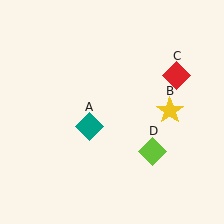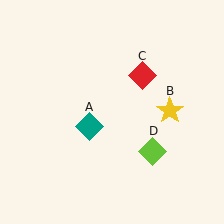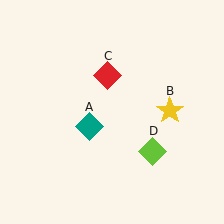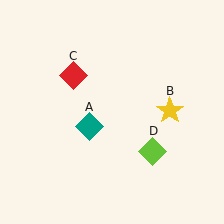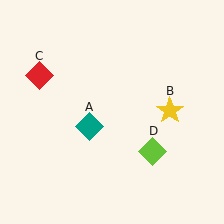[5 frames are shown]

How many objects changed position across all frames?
1 object changed position: red diamond (object C).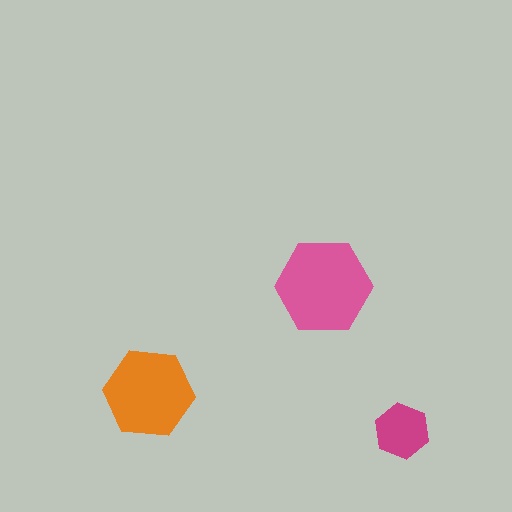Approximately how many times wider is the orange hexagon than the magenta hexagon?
About 1.5 times wider.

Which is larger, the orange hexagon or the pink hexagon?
The pink one.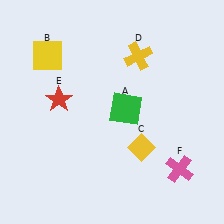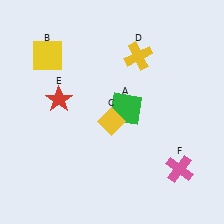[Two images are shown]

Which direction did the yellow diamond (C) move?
The yellow diamond (C) moved left.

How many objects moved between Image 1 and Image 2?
1 object moved between the two images.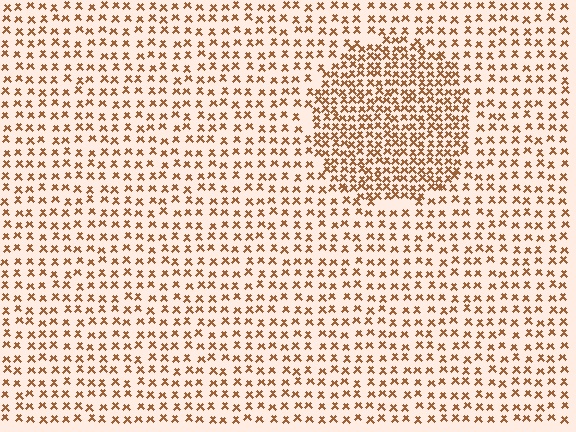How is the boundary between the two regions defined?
The boundary is defined by a change in element density (approximately 1.9x ratio). All elements are the same color, size, and shape.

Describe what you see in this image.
The image contains small brown elements arranged at two different densities. A circle-shaped region is visible where the elements are more densely packed than the surrounding area.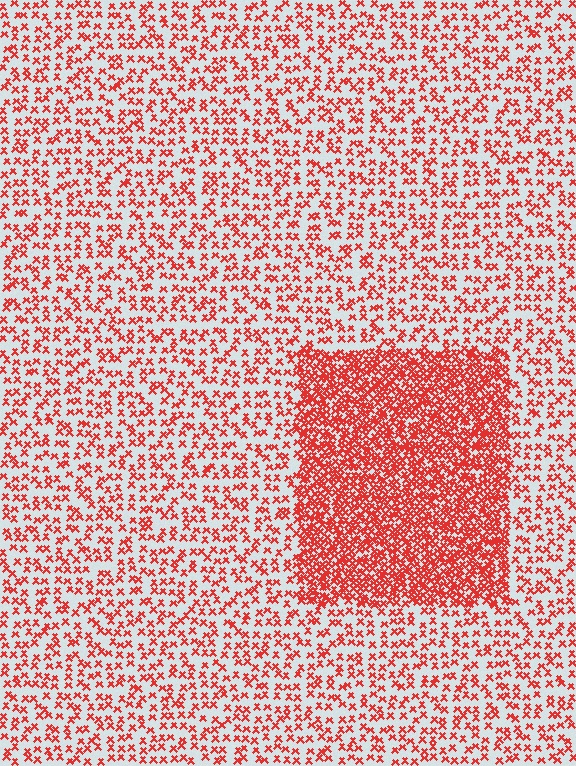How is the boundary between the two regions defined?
The boundary is defined by a change in element density (approximately 2.7x ratio). All elements are the same color, size, and shape.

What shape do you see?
I see a rectangle.